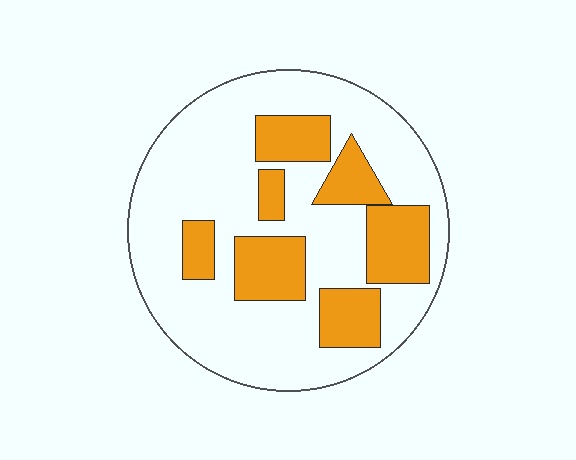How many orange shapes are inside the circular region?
7.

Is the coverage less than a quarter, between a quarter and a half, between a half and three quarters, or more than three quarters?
Between a quarter and a half.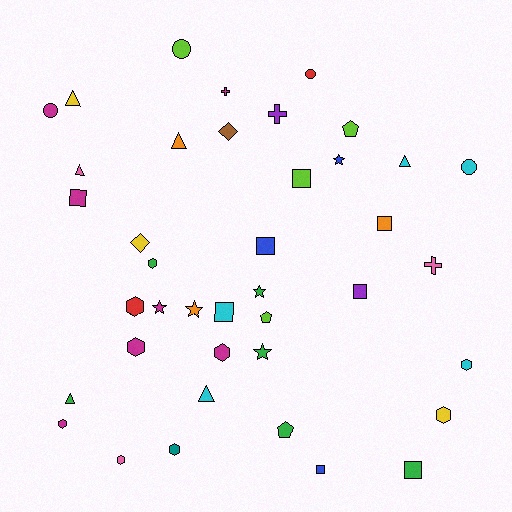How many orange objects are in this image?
There are 3 orange objects.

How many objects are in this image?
There are 40 objects.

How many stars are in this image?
There are 5 stars.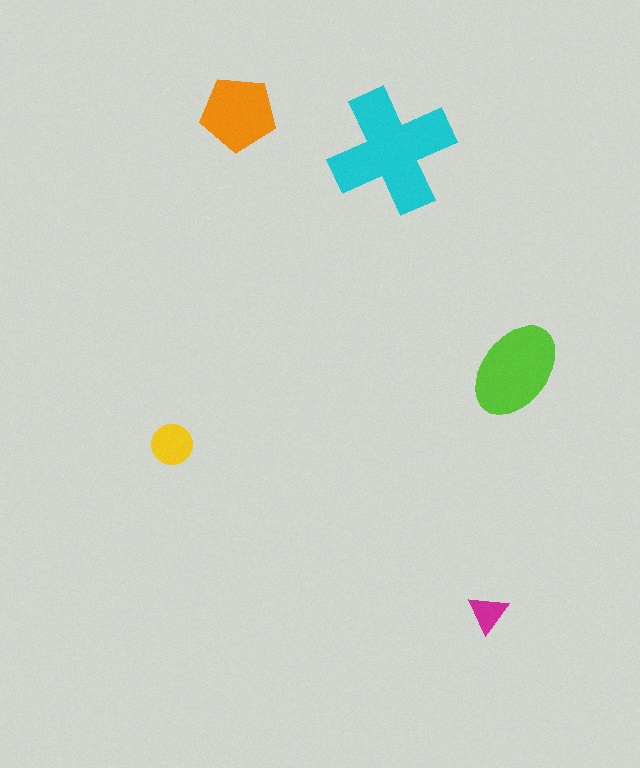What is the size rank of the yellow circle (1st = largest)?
4th.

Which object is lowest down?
The magenta triangle is bottommost.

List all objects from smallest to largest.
The magenta triangle, the yellow circle, the orange pentagon, the lime ellipse, the cyan cross.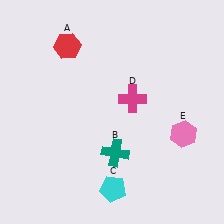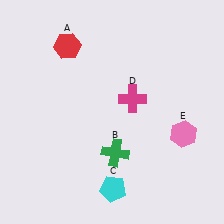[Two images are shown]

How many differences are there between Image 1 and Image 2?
There is 1 difference between the two images.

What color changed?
The cross (B) changed from teal in Image 1 to green in Image 2.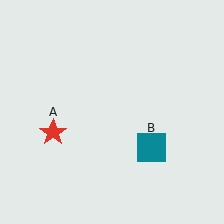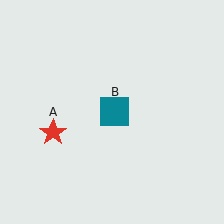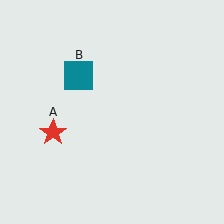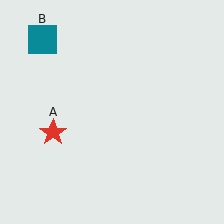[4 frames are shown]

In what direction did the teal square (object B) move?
The teal square (object B) moved up and to the left.